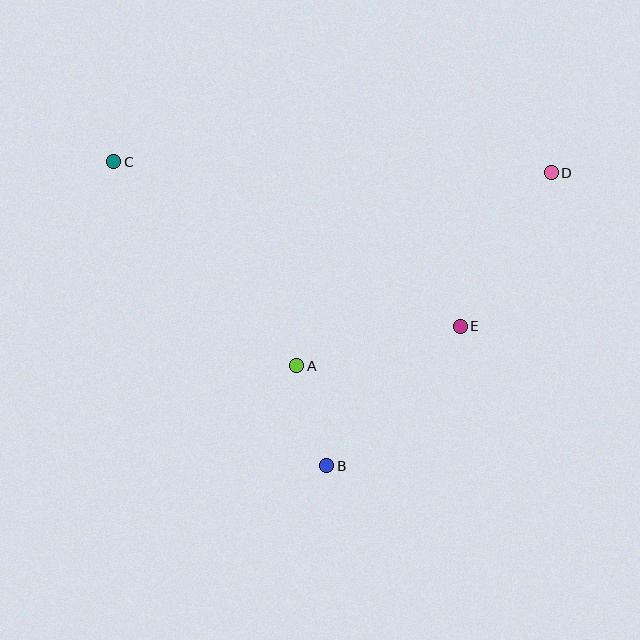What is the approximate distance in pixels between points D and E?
The distance between D and E is approximately 179 pixels.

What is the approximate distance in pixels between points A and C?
The distance between A and C is approximately 274 pixels.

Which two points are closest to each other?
Points A and B are closest to each other.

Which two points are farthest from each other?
Points C and D are farthest from each other.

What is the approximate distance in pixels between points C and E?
The distance between C and E is approximately 383 pixels.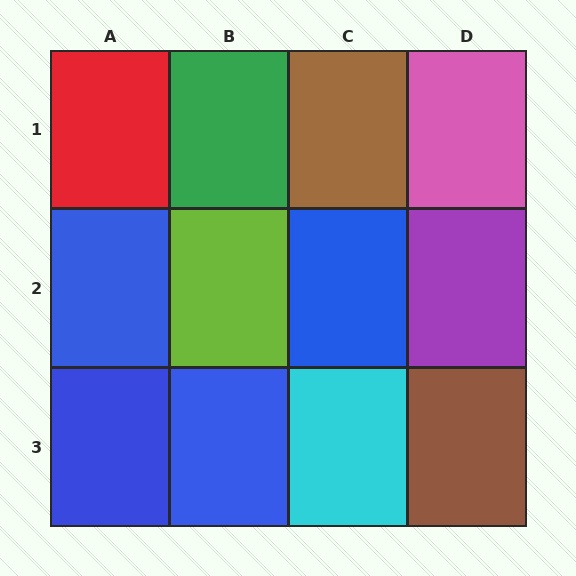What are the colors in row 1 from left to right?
Red, green, brown, pink.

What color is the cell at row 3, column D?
Brown.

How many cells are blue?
4 cells are blue.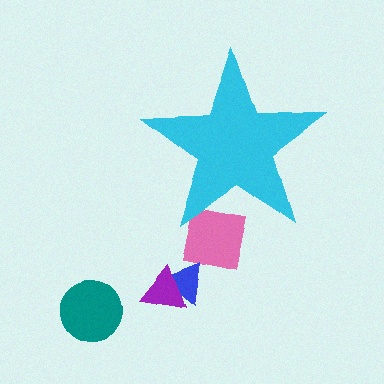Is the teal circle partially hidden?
No, the teal circle is fully visible.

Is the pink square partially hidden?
Yes, the pink square is partially hidden behind the cyan star.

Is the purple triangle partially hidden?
No, the purple triangle is fully visible.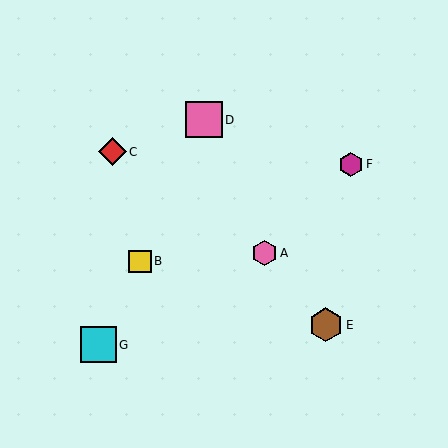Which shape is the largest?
The pink square (labeled D) is the largest.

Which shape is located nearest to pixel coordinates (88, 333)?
The cyan square (labeled G) at (98, 345) is nearest to that location.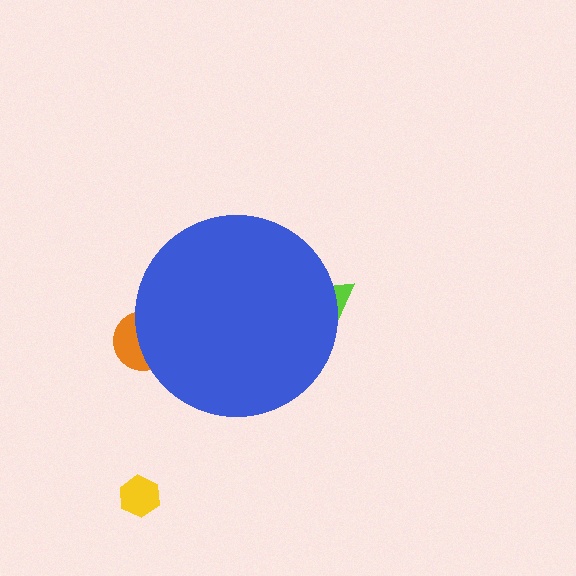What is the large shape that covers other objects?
A blue circle.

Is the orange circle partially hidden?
Yes, the orange circle is partially hidden behind the blue circle.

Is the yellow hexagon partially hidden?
No, the yellow hexagon is fully visible.